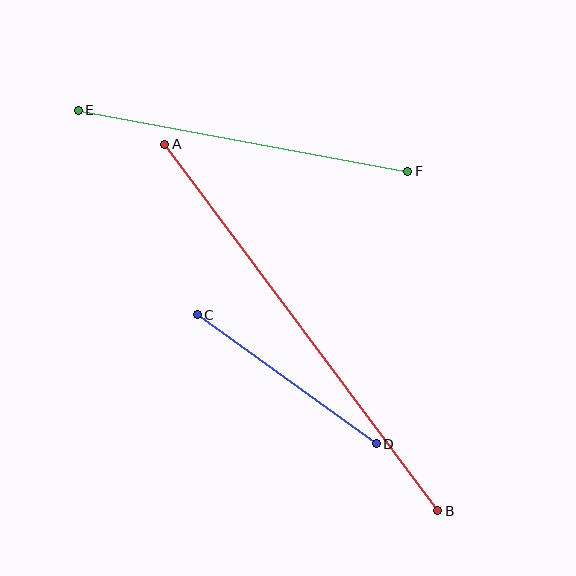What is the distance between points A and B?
The distance is approximately 457 pixels.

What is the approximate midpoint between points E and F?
The midpoint is at approximately (243, 141) pixels.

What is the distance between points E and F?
The distance is approximately 335 pixels.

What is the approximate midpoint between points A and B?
The midpoint is at approximately (301, 327) pixels.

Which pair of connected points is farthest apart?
Points A and B are farthest apart.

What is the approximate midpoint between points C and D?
The midpoint is at approximately (287, 379) pixels.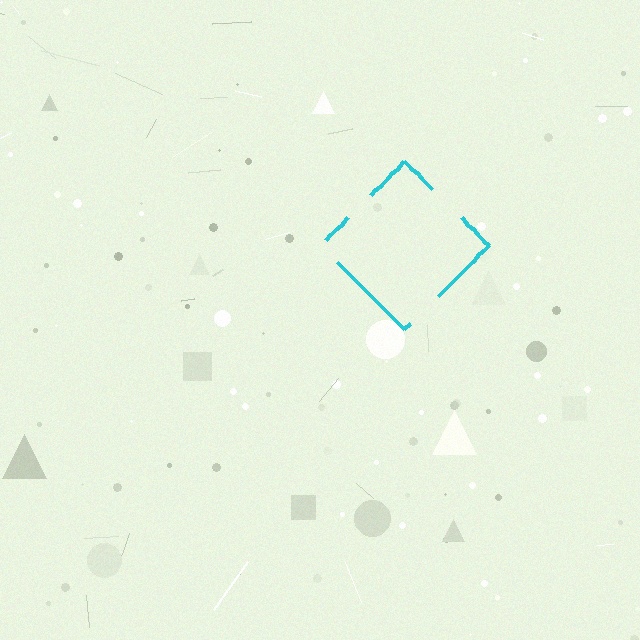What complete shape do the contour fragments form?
The contour fragments form a diamond.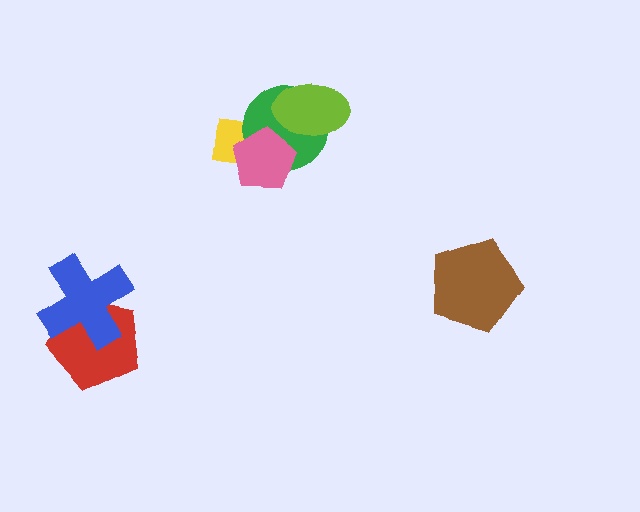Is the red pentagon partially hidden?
Yes, it is partially covered by another shape.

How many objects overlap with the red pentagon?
1 object overlaps with the red pentagon.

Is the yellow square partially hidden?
Yes, it is partially covered by another shape.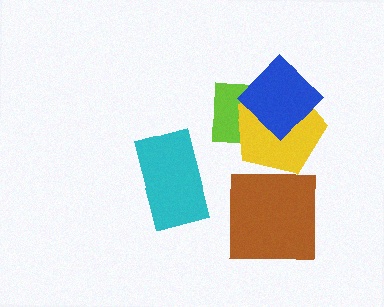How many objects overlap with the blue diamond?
2 objects overlap with the blue diamond.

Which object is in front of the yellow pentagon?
The blue diamond is in front of the yellow pentagon.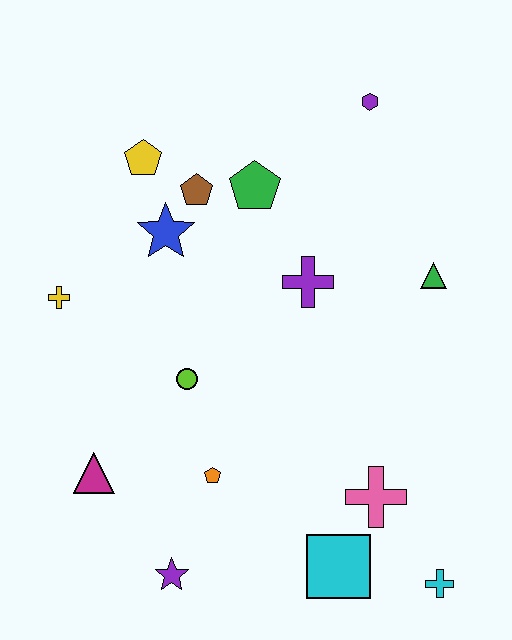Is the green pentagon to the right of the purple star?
Yes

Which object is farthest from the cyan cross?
The yellow pentagon is farthest from the cyan cross.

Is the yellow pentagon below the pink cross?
No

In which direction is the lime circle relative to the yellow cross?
The lime circle is to the right of the yellow cross.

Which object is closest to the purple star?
The orange pentagon is closest to the purple star.